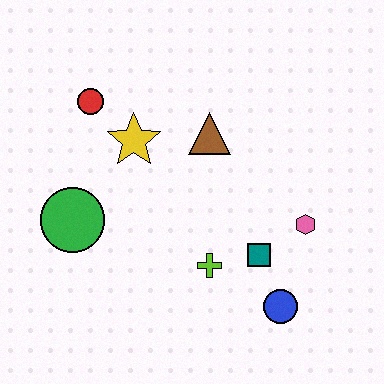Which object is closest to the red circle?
The yellow star is closest to the red circle.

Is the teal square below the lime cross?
No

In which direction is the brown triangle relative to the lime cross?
The brown triangle is above the lime cross.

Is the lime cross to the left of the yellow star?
No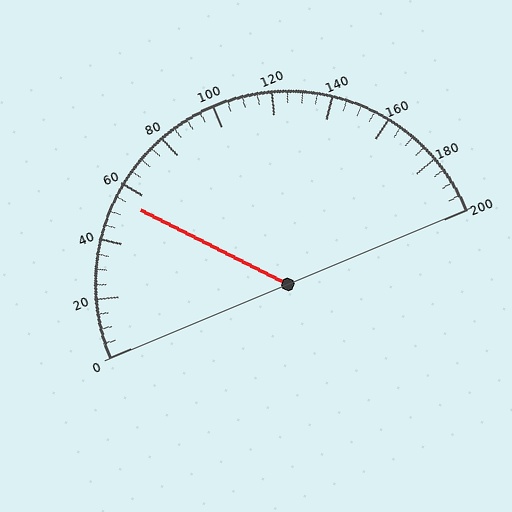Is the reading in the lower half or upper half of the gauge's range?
The reading is in the lower half of the range (0 to 200).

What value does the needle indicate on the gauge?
The needle indicates approximately 55.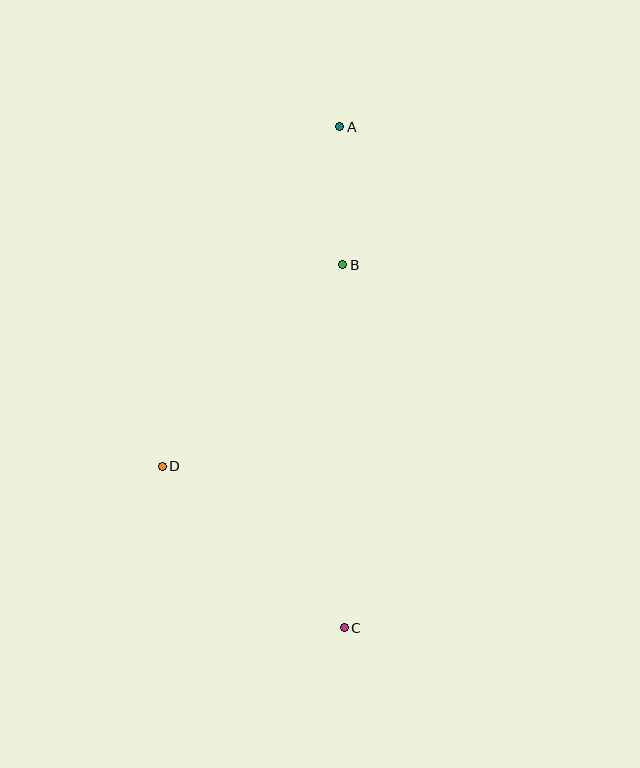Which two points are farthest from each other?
Points A and C are farthest from each other.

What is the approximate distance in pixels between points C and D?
The distance between C and D is approximately 243 pixels.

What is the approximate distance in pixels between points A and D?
The distance between A and D is approximately 383 pixels.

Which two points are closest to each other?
Points A and B are closest to each other.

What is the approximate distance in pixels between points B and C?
The distance between B and C is approximately 363 pixels.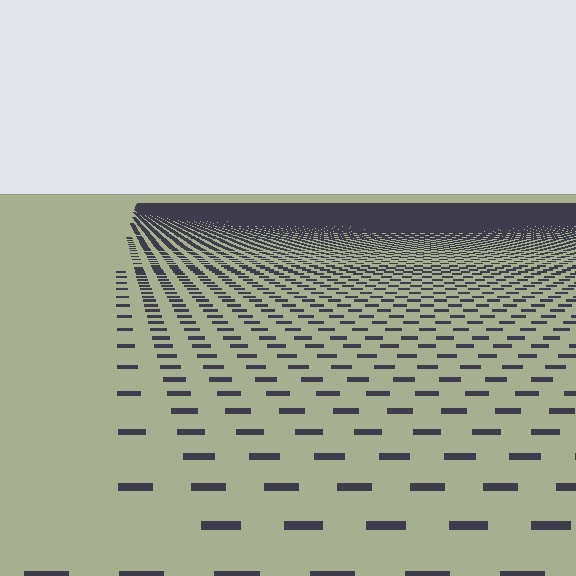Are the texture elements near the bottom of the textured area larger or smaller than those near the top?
Larger. Near the bottom, elements are closer to the viewer and appear at a bigger on-screen size.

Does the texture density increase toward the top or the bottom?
Density increases toward the top.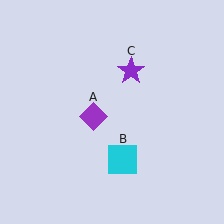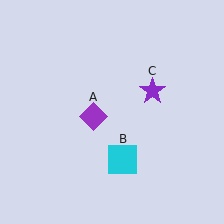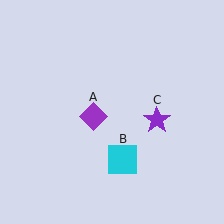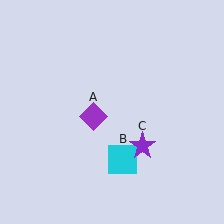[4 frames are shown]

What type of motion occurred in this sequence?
The purple star (object C) rotated clockwise around the center of the scene.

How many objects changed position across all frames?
1 object changed position: purple star (object C).